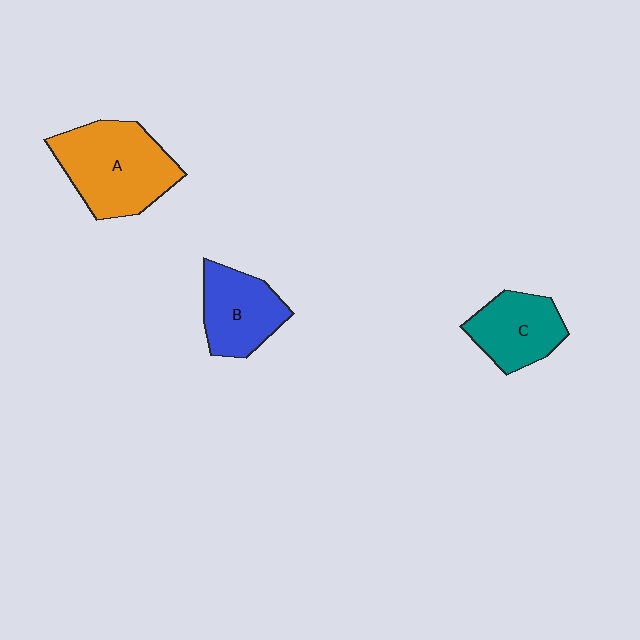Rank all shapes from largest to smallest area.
From largest to smallest: A (orange), B (blue), C (teal).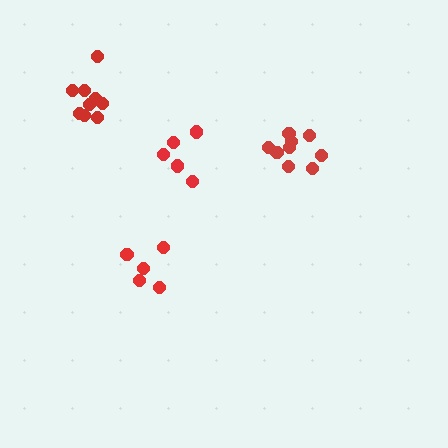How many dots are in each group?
Group 1: 9 dots, Group 2: 9 dots, Group 3: 5 dots, Group 4: 5 dots (28 total).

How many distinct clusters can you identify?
There are 4 distinct clusters.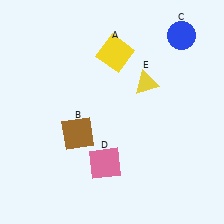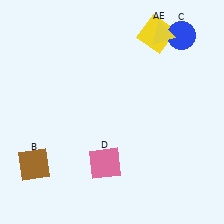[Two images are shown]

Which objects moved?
The objects that moved are: the yellow square (A), the brown square (B), the yellow triangle (E).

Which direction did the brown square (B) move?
The brown square (B) moved left.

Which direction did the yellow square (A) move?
The yellow square (A) moved right.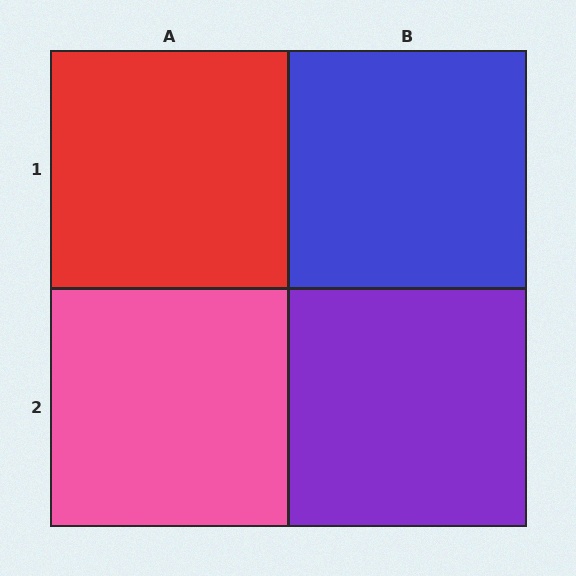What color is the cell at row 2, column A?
Pink.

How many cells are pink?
1 cell is pink.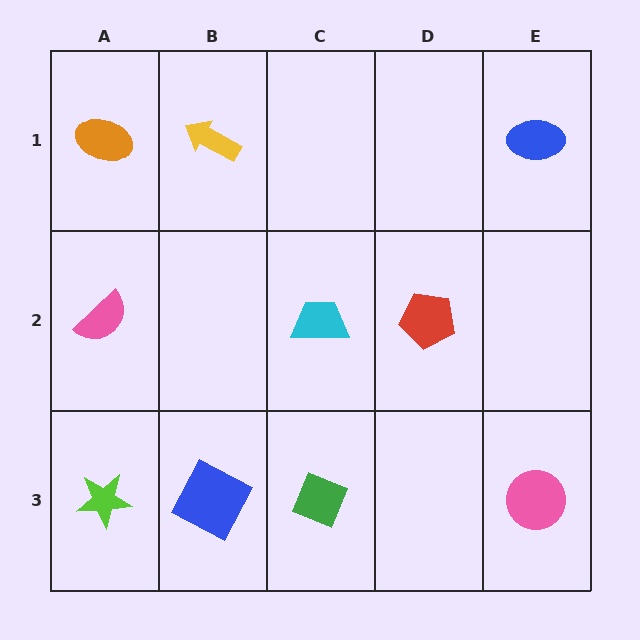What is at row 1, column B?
A yellow arrow.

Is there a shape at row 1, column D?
No, that cell is empty.